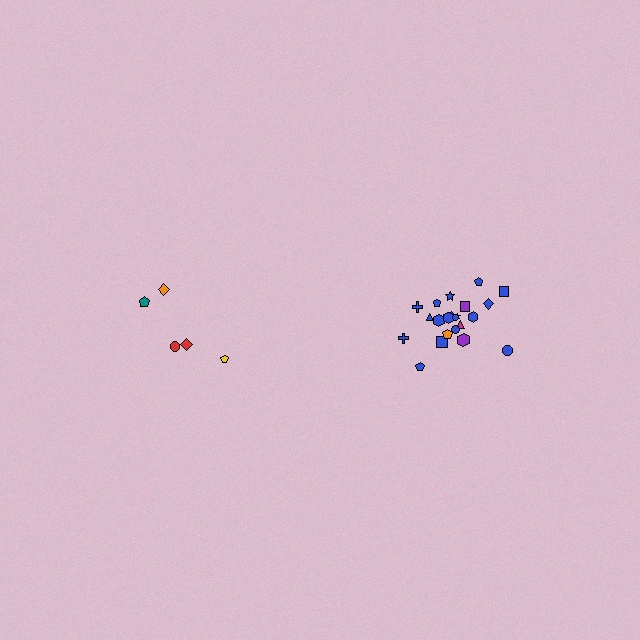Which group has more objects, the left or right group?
The right group.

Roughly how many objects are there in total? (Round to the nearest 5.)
Roughly 25 objects in total.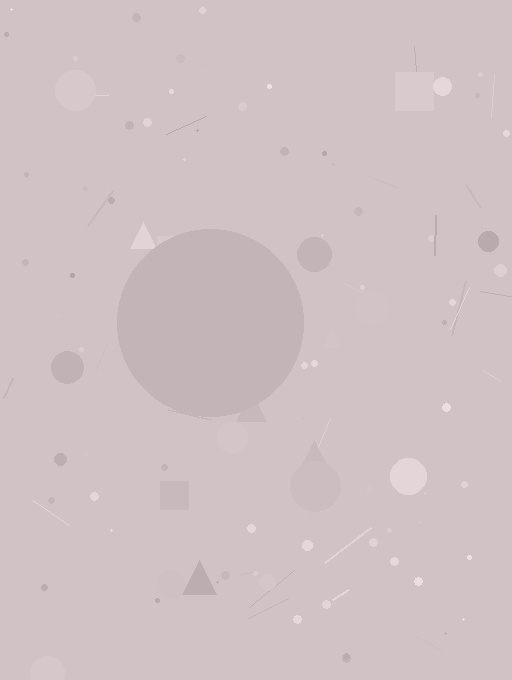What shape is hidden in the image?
A circle is hidden in the image.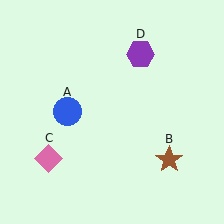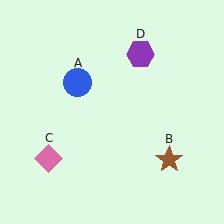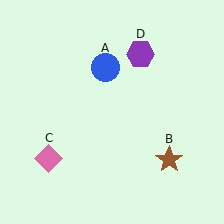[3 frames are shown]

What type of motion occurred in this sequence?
The blue circle (object A) rotated clockwise around the center of the scene.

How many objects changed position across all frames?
1 object changed position: blue circle (object A).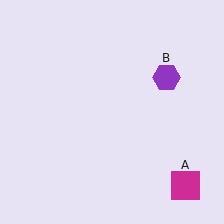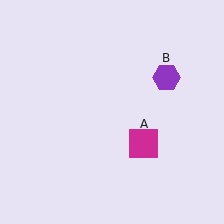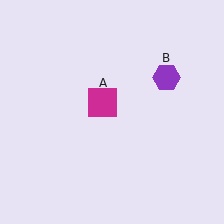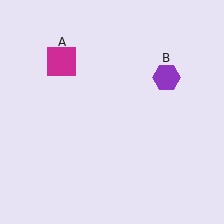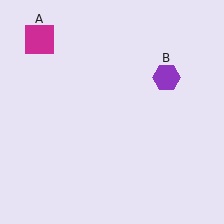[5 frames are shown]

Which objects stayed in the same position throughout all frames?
Purple hexagon (object B) remained stationary.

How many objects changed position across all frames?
1 object changed position: magenta square (object A).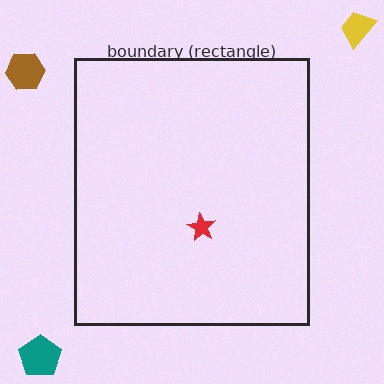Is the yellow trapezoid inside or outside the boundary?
Outside.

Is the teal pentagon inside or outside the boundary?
Outside.